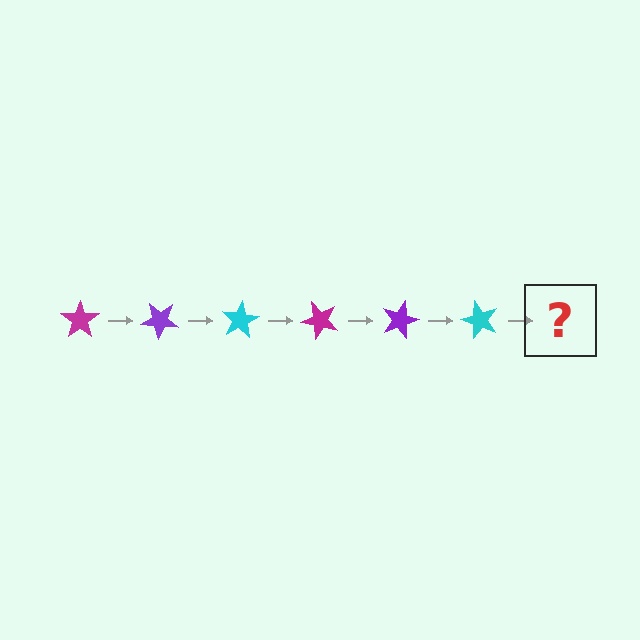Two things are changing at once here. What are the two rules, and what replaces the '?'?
The two rules are that it rotates 40 degrees each step and the color cycles through magenta, purple, and cyan. The '?' should be a magenta star, rotated 240 degrees from the start.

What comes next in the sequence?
The next element should be a magenta star, rotated 240 degrees from the start.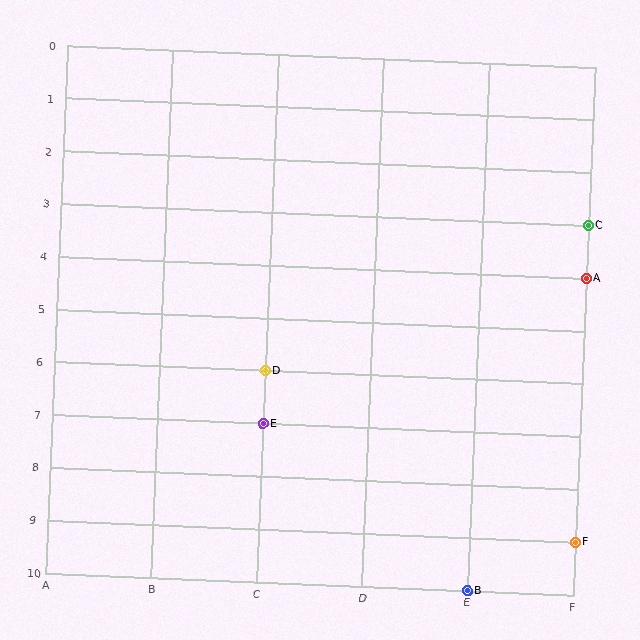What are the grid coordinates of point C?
Point C is at grid coordinates (F, 3).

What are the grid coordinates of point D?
Point D is at grid coordinates (C, 6).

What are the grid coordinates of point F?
Point F is at grid coordinates (F, 9).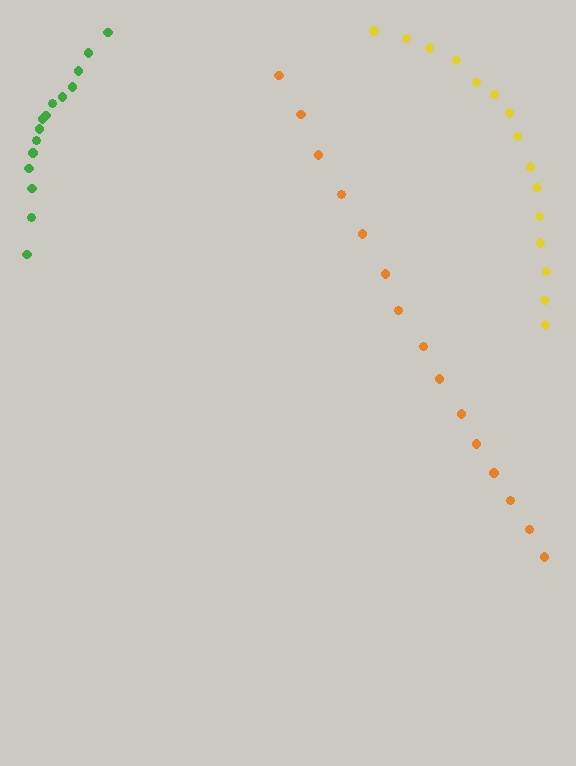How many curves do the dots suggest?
There are 3 distinct paths.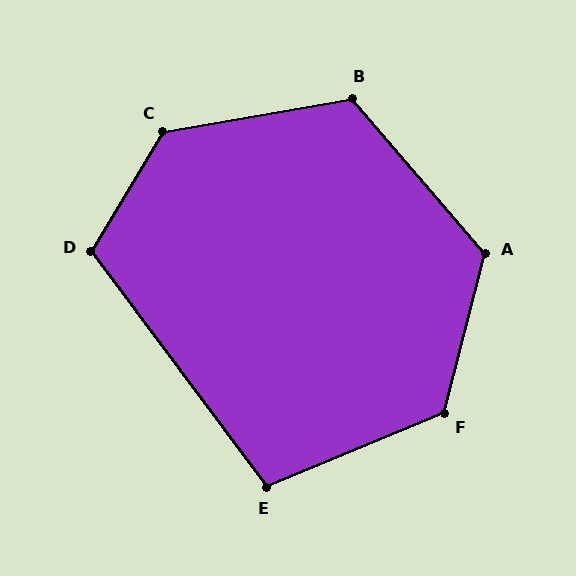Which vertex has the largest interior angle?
C, at approximately 131 degrees.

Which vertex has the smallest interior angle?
E, at approximately 104 degrees.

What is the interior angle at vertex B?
Approximately 121 degrees (obtuse).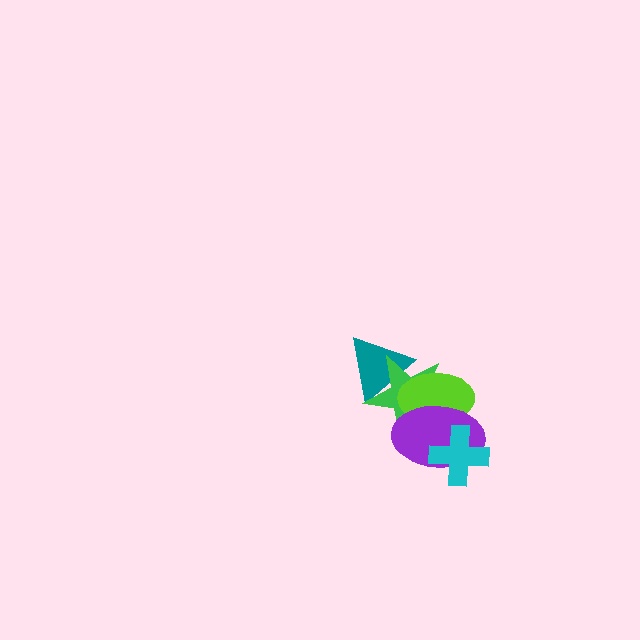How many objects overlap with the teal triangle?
2 objects overlap with the teal triangle.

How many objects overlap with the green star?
3 objects overlap with the green star.